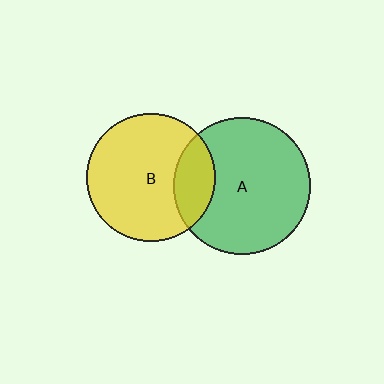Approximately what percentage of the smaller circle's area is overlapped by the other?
Approximately 20%.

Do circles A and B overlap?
Yes.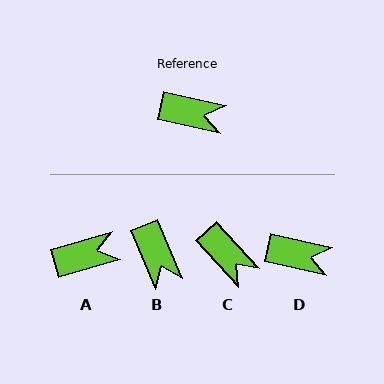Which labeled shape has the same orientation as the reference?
D.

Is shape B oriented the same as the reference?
No, it is off by about 55 degrees.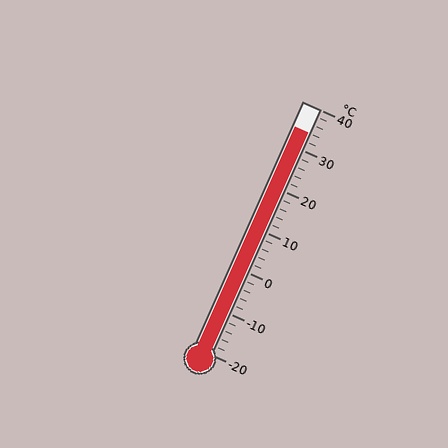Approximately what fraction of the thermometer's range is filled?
The thermometer is filled to approximately 90% of its range.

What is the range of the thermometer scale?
The thermometer scale ranges from -20°C to 40°C.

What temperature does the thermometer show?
The thermometer shows approximately 34°C.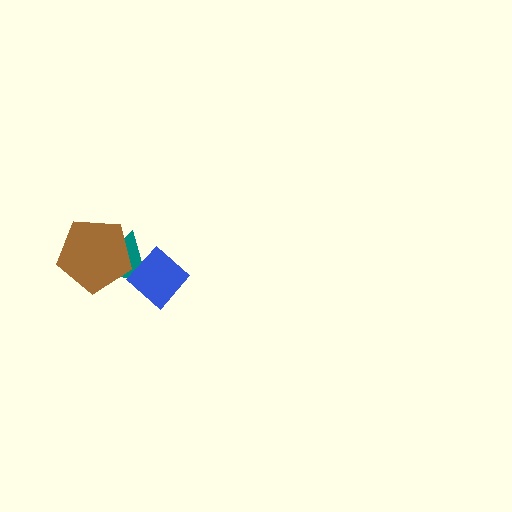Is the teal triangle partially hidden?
Yes, it is partially covered by another shape.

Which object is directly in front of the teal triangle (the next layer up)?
The blue diamond is directly in front of the teal triangle.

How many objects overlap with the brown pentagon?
1 object overlaps with the brown pentagon.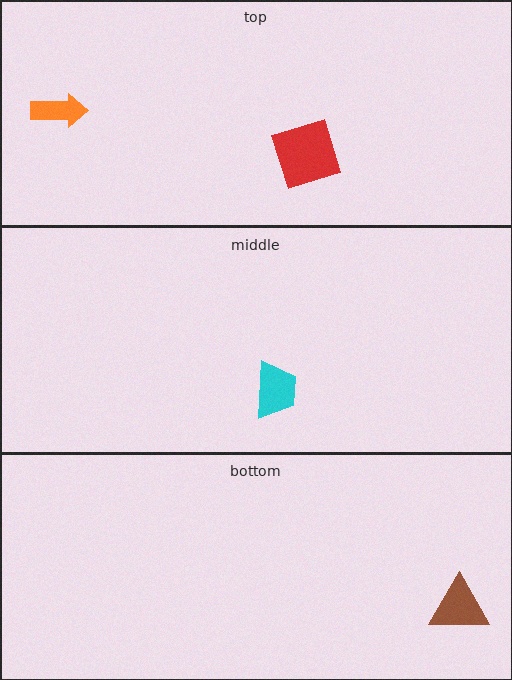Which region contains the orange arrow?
The top region.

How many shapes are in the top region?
2.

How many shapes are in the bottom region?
1.